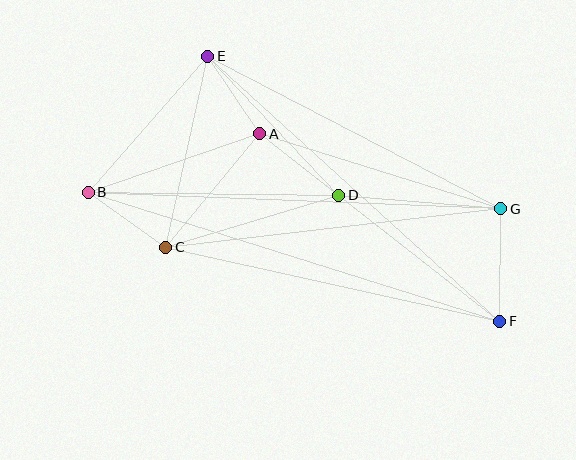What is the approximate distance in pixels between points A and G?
The distance between A and G is approximately 252 pixels.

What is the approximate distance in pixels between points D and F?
The distance between D and F is approximately 205 pixels.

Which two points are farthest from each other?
Points B and F are farthest from each other.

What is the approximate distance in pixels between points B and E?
The distance between B and E is approximately 181 pixels.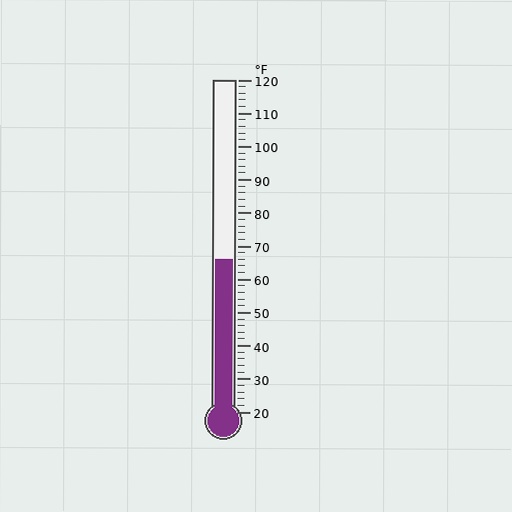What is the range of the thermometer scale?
The thermometer scale ranges from 20°F to 120°F.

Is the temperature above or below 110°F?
The temperature is below 110°F.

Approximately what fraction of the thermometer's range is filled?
The thermometer is filled to approximately 45% of its range.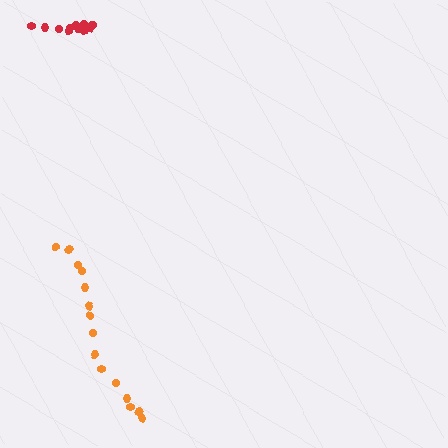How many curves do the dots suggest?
There are 2 distinct paths.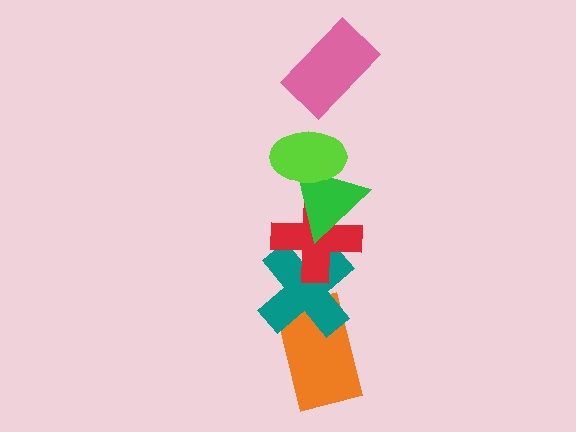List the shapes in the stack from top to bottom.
From top to bottom: the pink rectangle, the lime ellipse, the green triangle, the red cross, the teal cross, the orange rectangle.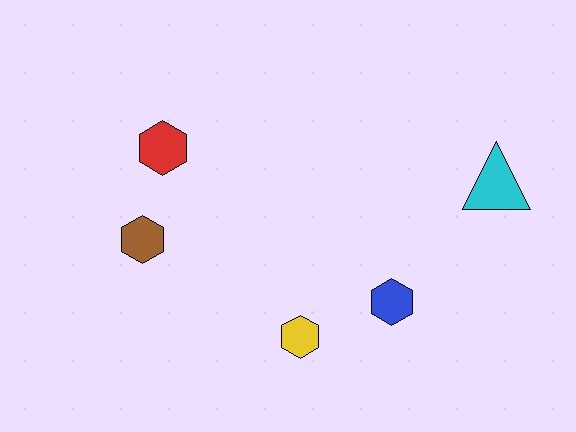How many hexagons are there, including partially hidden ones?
There are 4 hexagons.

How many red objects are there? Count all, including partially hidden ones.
There is 1 red object.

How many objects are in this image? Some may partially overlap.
There are 5 objects.